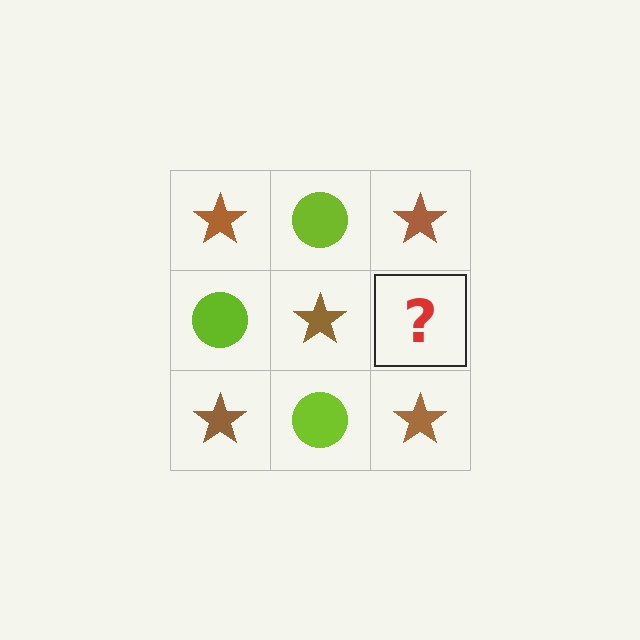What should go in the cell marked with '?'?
The missing cell should contain a lime circle.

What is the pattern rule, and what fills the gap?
The rule is that it alternates brown star and lime circle in a checkerboard pattern. The gap should be filled with a lime circle.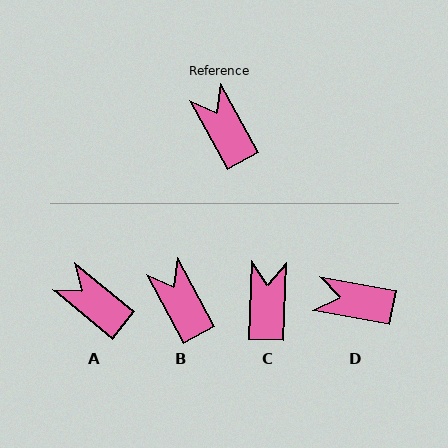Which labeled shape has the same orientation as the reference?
B.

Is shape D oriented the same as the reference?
No, it is off by about 51 degrees.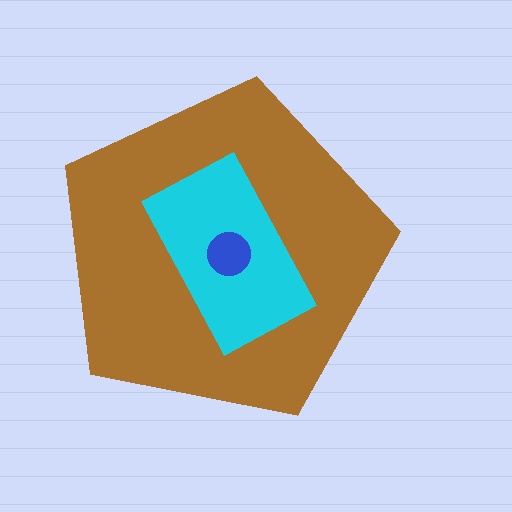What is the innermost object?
The blue circle.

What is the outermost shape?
The brown pentagon.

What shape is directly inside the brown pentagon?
The cyan rectangle.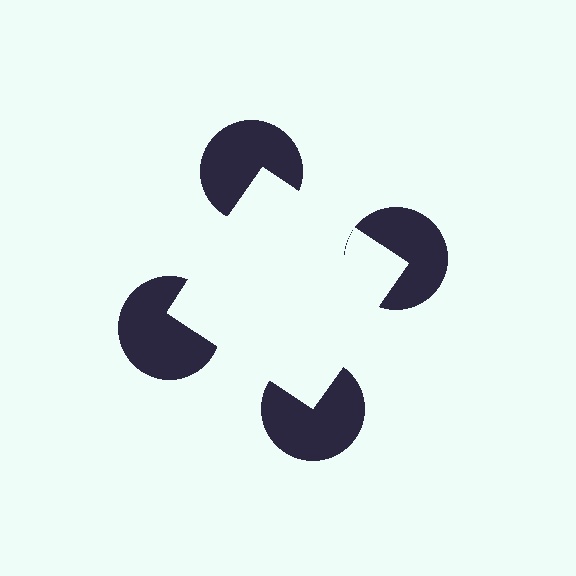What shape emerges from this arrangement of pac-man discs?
An illusory square — its edges are inferred from the aligned wedge cuts in the pac-man discs, not physically drawn.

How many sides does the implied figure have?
4 sides.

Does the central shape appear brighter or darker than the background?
It typically appears slightly brighter than the background, even though no actual brightness change is drawn.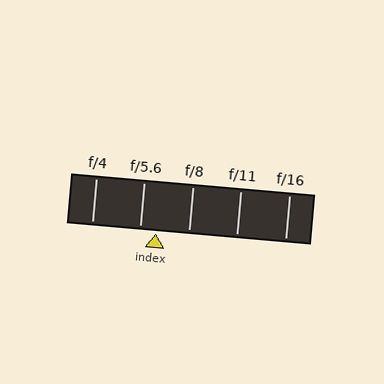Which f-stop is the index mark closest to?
The index mark is closest to f/5.6.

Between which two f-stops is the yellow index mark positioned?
The index mark is between f/5.6 and f/8.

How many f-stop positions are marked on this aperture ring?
There are 5 f-stop positions marked.